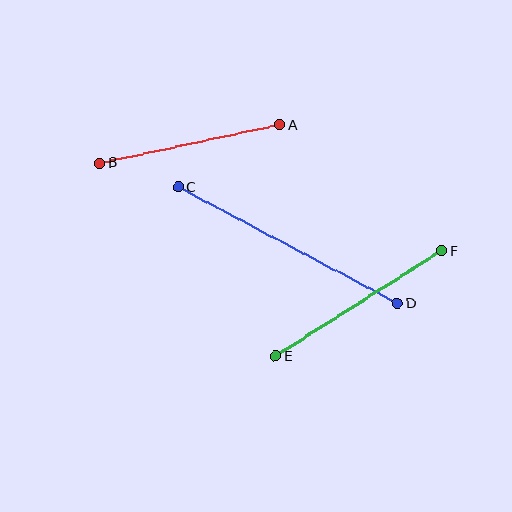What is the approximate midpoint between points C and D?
The midpoint is at approximately (288, 245) pixels.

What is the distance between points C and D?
The distance is approximately 248 pixels.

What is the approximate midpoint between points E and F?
The midpoint is at approximately (359, 304) pixels.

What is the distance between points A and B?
The distance is approximately 184 pixels.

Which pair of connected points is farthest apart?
Points C and D are farthest apart.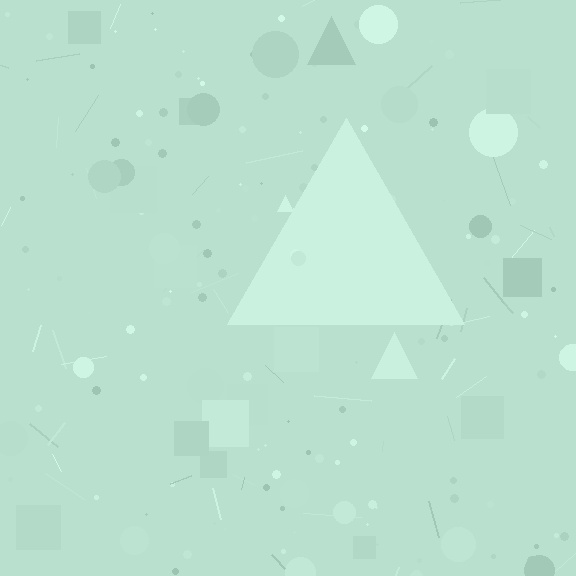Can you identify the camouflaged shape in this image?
The camouflaged shape is a triangle.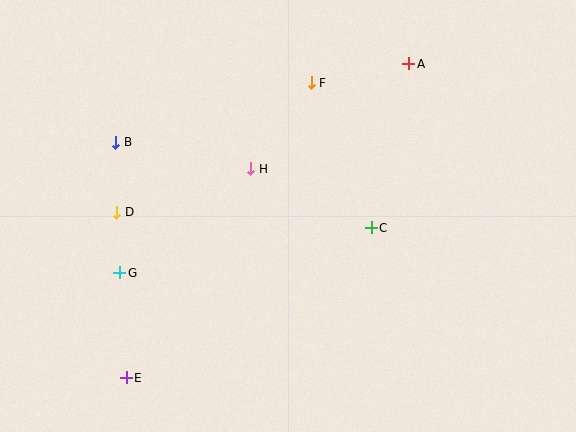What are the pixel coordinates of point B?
Point B is at (116, 142).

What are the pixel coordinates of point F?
Point F is at (311, 83).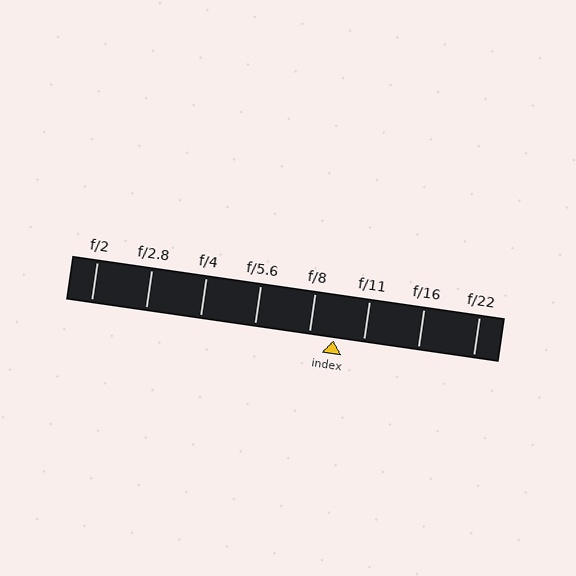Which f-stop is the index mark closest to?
The index mark is closest to f/8.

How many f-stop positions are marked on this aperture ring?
There are 8 f-stop positions marked.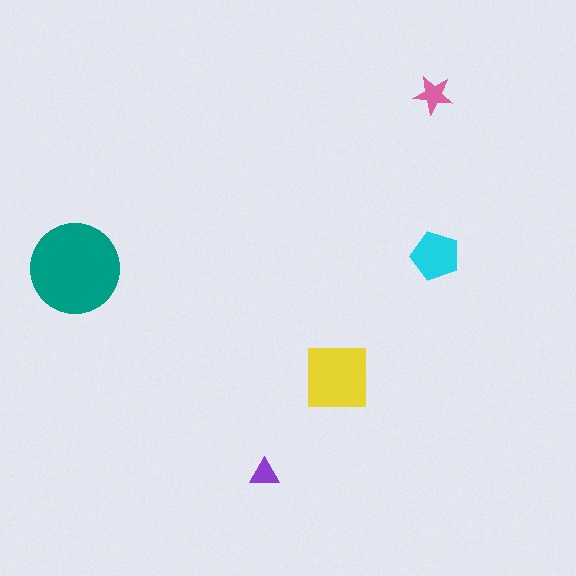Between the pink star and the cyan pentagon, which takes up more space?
The cyan pentagon.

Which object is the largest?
The teal circle.